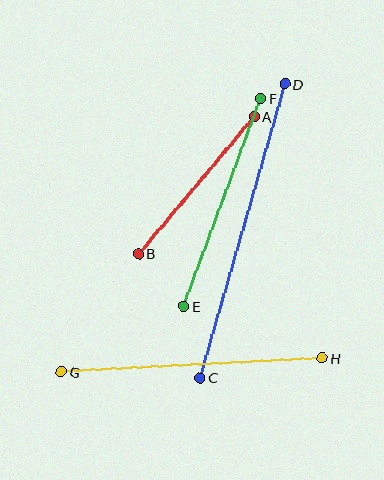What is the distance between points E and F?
The distance is approximately 222 pixels.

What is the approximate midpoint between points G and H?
The midpoint is at approximately (192, 365) pixels.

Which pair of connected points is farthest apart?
Points C and D are farthest apart.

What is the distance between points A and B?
The distance is approximately 180 pixels.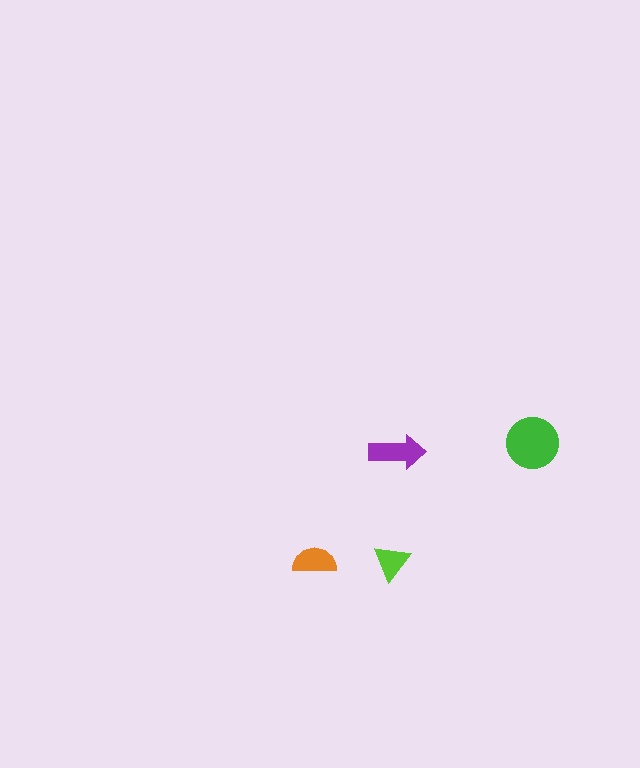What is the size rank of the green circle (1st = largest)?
1st.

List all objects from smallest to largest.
The lime triangle, the orange semicircle, the purple arrow, the green circle.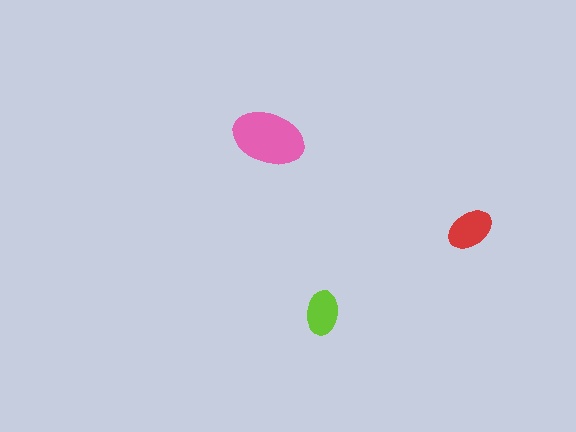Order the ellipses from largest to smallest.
the pink one, the red one, the lime one.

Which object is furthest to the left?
The pink ellipse is leftmost.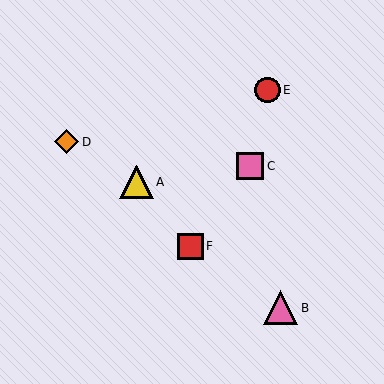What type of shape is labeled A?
Shape A is a yellow triangle.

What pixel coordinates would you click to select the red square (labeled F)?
Click at (190, 246) to select the red square F.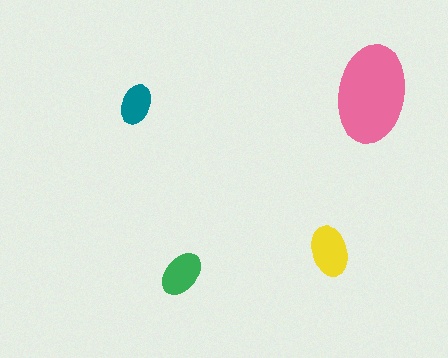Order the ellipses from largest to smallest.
the pink one, the yellow one, the green one, the teal one.